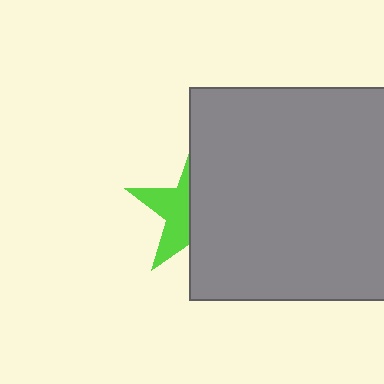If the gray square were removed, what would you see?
You would see the complete lime star.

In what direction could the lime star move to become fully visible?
The lime star could move left. That would shift it out from behind the gray square entirely.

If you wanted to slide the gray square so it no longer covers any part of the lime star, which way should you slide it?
Slide it right — that is the most direct way to separate the two shapes.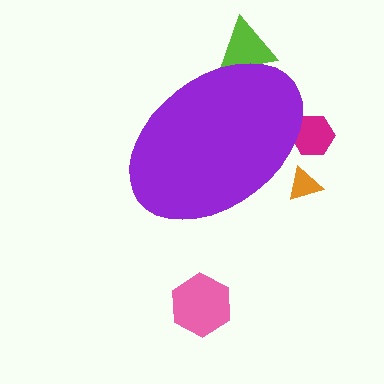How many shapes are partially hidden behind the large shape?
3 shapes are partially hidden.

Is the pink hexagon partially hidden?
No, the pink hexagon is fully visible.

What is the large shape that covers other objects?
A purple ellipse.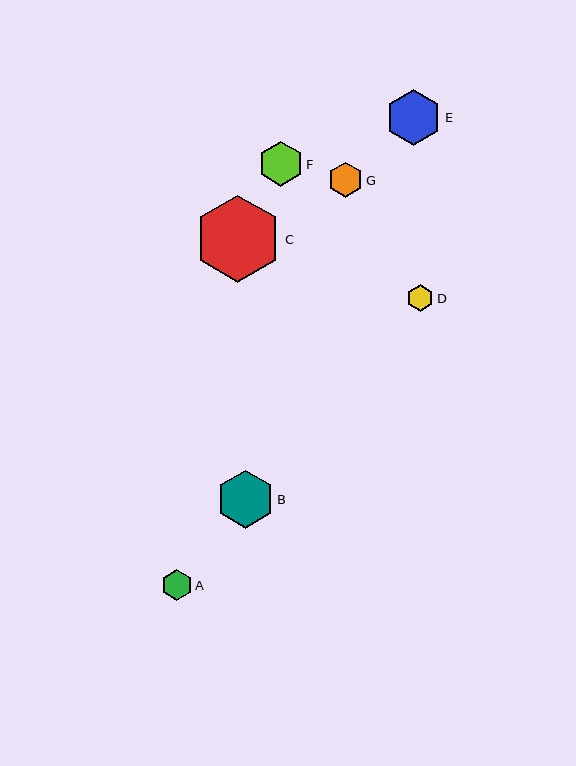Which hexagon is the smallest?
Hexagon D is the smallest with a size of approximately 27 pixels.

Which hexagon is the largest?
Hexagon C is the largest with a size of approximately 87 pixels.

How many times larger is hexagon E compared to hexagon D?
Hexagon E is approximately 2.1 times the size of hexagon D.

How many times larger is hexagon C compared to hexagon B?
Hexagon C is approximately 1.5 times the size of hexagon B.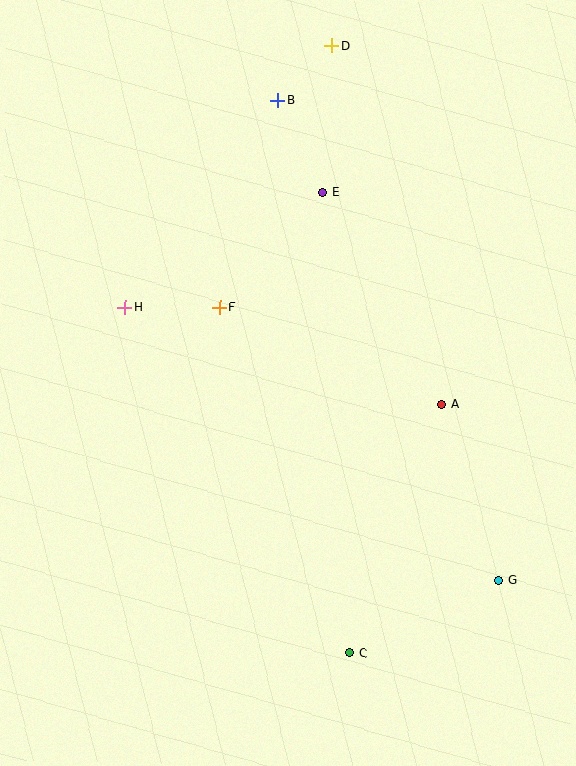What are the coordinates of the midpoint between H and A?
The midpoint between H and A is at (283, 356).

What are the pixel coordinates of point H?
Point H is at (125, 307).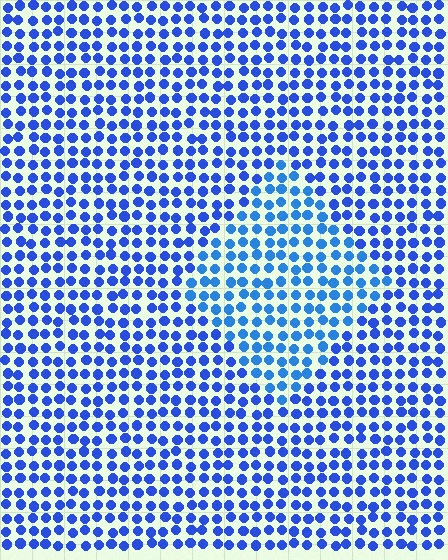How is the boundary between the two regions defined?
The boundary is defined purely by a slight shift in hue (about 18 degrees). Spacing, size, and orientation are identical on both sides.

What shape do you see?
I see a diamond.